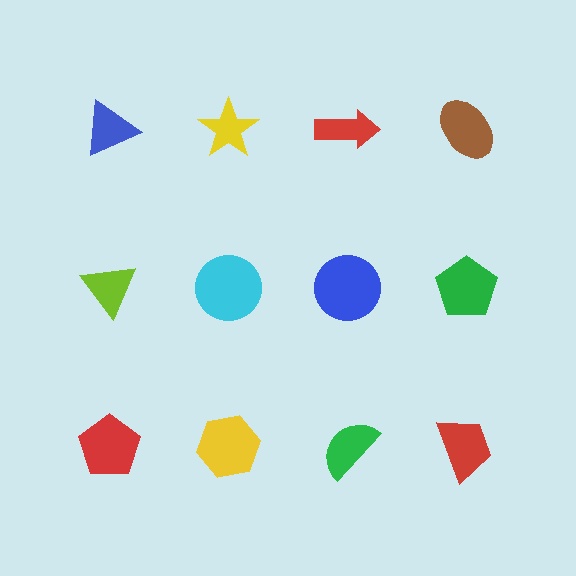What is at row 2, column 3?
A blue circle.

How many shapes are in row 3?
4 shapes.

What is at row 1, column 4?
A brown ellipse.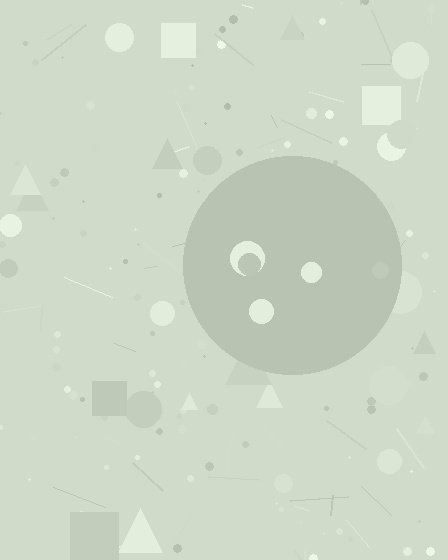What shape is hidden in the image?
A circle is hidden in the image.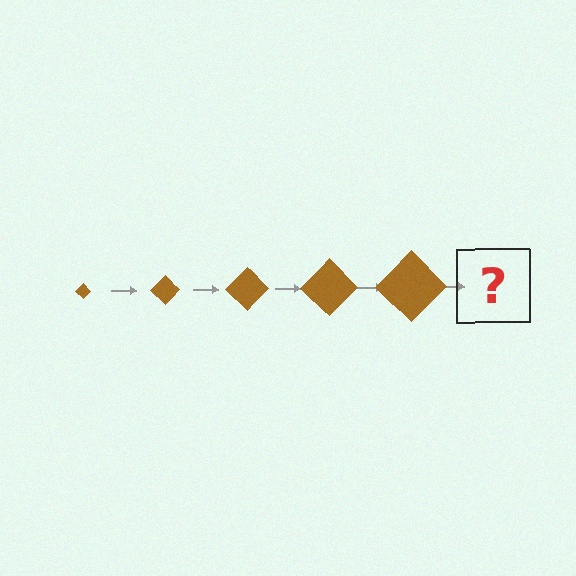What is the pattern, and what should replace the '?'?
The pattern is that the diamond gets progressively larger each step. The '?' should be a brown diamond, larger than the previous one.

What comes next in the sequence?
The next element should be a brown diamond, larger than the previous one.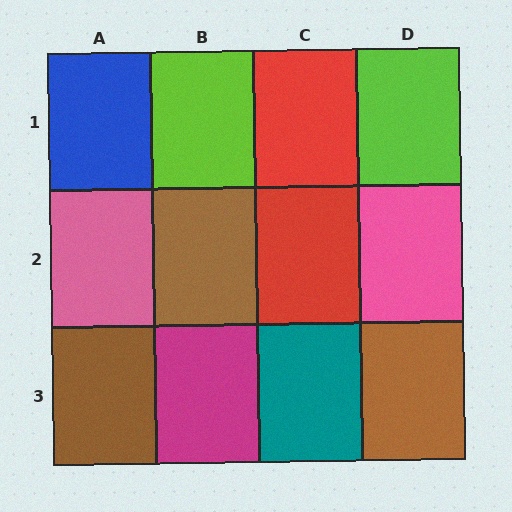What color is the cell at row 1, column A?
Blue.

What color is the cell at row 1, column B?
Lime.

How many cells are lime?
2 cells are lime.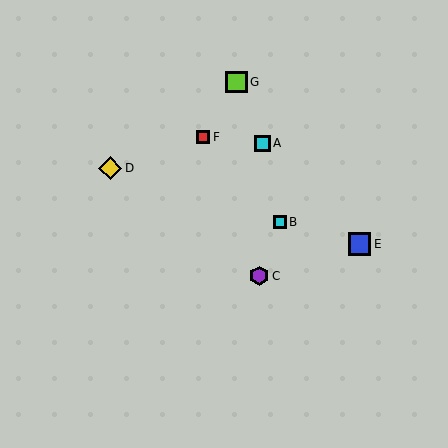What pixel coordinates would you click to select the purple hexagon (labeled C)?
Click at (259, 276) to select the purple hexagon C.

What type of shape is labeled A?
Shape A is a cyan square.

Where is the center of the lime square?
The center of the lime square is at (237, 82).